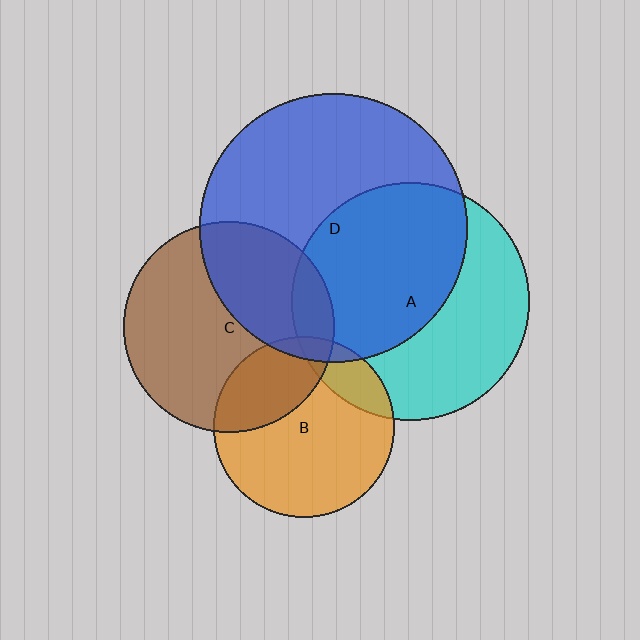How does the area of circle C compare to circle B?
Approximately 1.4 times.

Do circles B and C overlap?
Yes.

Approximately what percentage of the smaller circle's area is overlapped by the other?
Approximately 30%.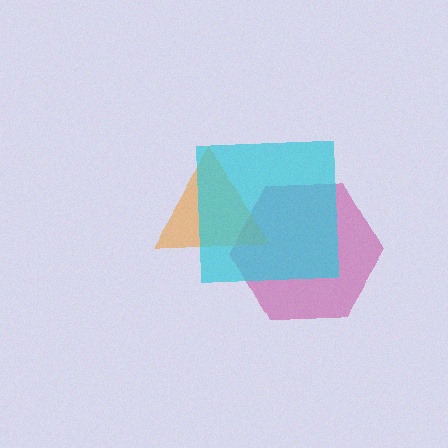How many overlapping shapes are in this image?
There are 3 overlapping shapes in the image.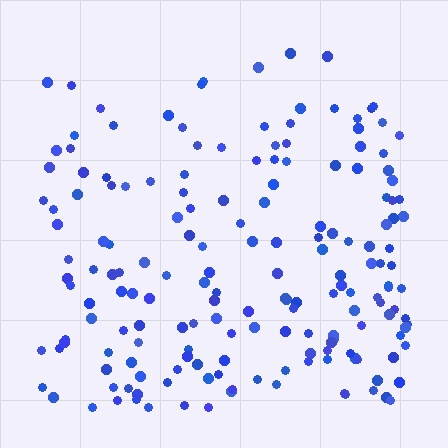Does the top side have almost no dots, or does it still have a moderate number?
Still a moderate number, just noticeably fewer than the bottom.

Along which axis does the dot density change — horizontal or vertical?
Vertical.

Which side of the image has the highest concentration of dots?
The bottom.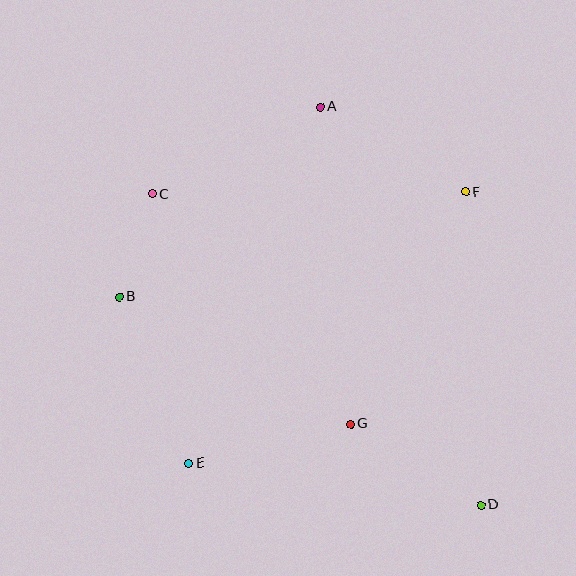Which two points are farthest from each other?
Points C and D are farthest from each other.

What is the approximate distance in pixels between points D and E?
The distance between D and E is approximately 295 pixels.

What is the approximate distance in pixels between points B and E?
The distance between B and E is approximately 180 pixels.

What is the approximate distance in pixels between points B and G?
The distance between B and G is approximately 264 pixels.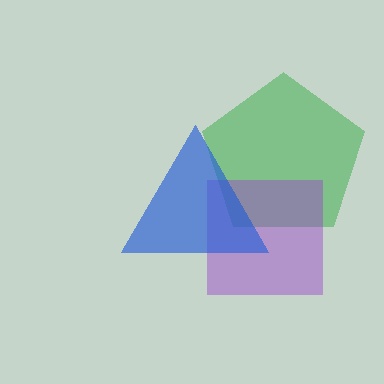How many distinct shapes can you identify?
There are 3 distinct shapes: a green pentagon, a purple square, a blue triangle.